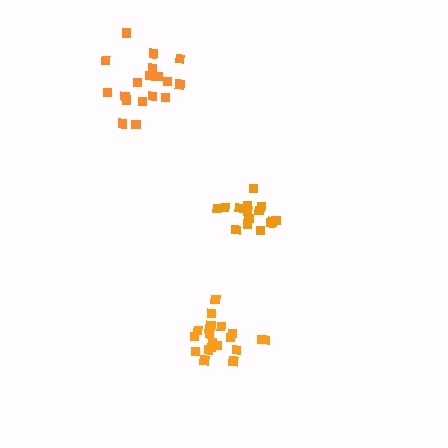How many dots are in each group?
Group 1: 21 dots, Group 2: 18 dots, Group 3: 15 dots (54 total).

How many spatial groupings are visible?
There are 3 spatial groupings.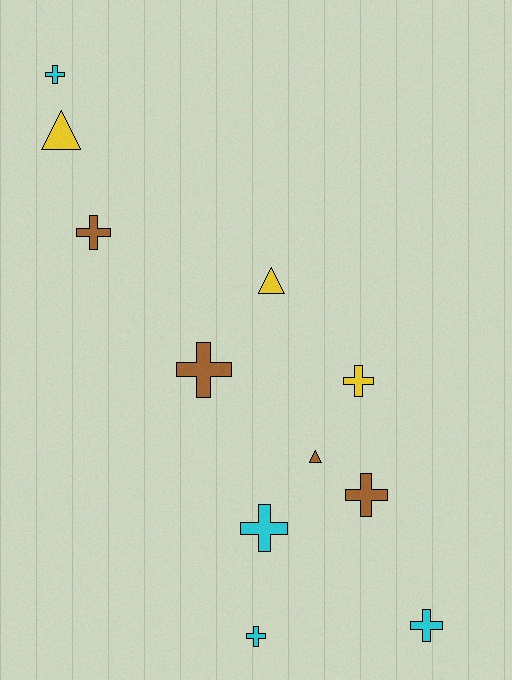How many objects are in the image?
There are 11 objects.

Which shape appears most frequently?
Cross, with 8 objects.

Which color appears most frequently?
Brown, with 4 objects.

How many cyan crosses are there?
There are 4 cyan crosses.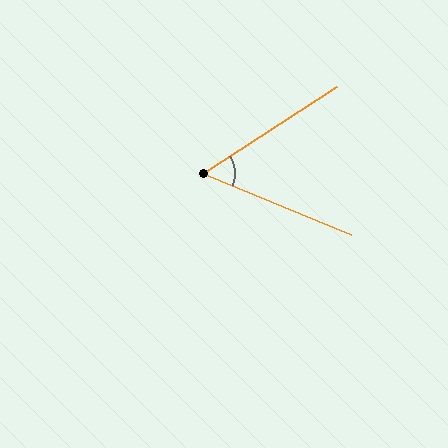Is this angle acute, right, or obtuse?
It is acute.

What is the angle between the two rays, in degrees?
Approximately 55 degrees.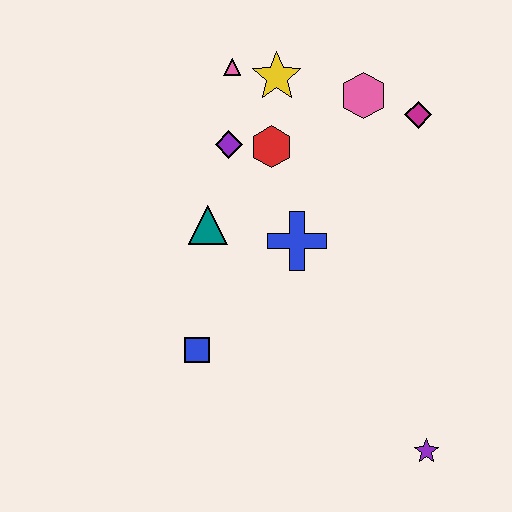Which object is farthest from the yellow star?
The purple star is farthest from the yellow star.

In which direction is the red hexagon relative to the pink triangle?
The red hexagon is below the pink triangle.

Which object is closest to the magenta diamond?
The pink hexagon is closest to the magenta diamond.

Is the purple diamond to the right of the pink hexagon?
No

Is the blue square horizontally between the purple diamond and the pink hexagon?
No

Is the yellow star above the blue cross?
Yes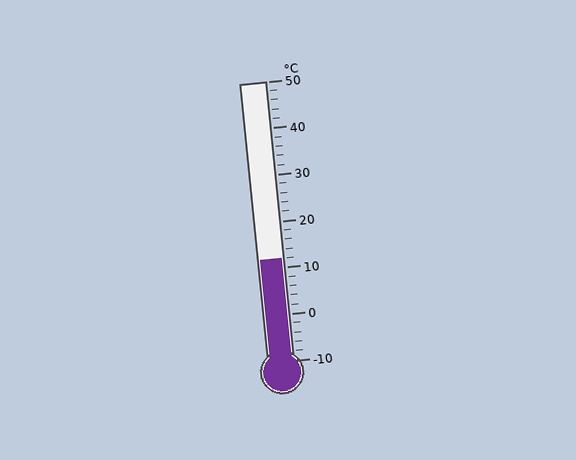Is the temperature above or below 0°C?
The temperature is above 0°C.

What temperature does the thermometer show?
The thermometer shows approximately 12°C.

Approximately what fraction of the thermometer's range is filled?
The thermometer is filled to approximately 35% of its range.